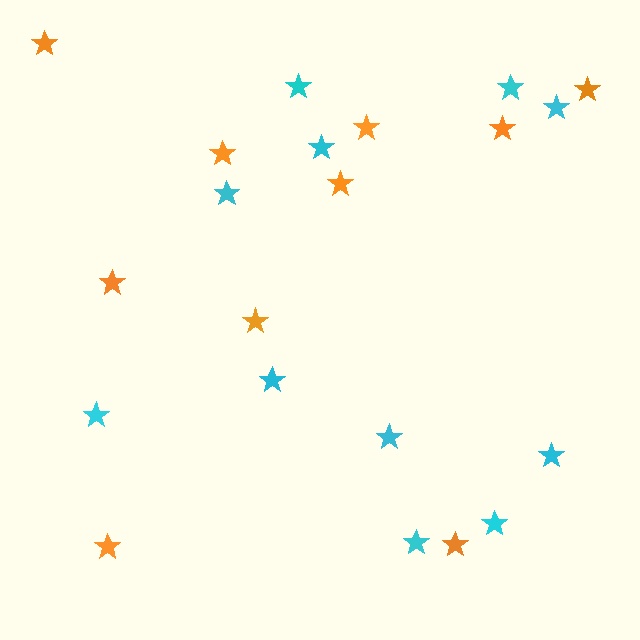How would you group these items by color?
There are 2 groups: one group of orange stars (10) and one group of cyan stars (11).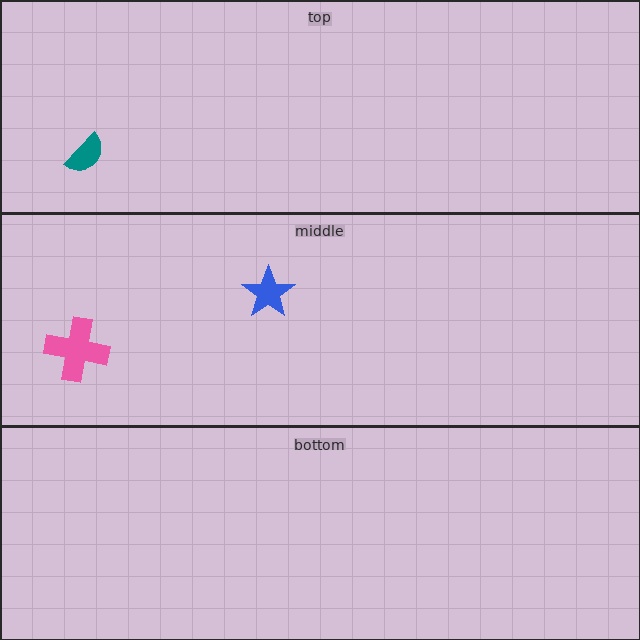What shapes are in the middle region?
The pink cross, the blue star.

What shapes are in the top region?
The teal semicircle.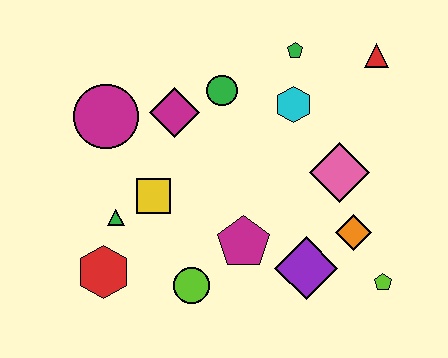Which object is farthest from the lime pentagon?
The magenta circle is farthest from the lime pentagon.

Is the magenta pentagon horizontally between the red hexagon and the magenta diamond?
No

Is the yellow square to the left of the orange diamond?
Yes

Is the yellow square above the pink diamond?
No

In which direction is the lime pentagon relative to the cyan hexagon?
The lime pentagon is below the cyan hexagon.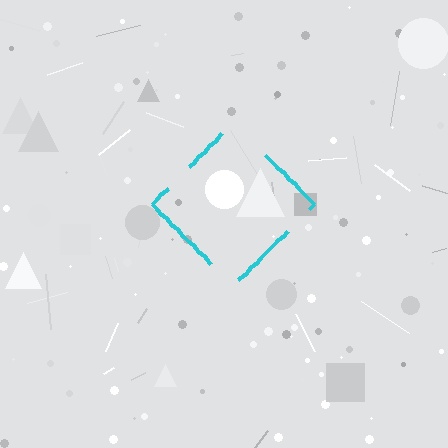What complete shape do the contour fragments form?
The contour fragments form a diamond.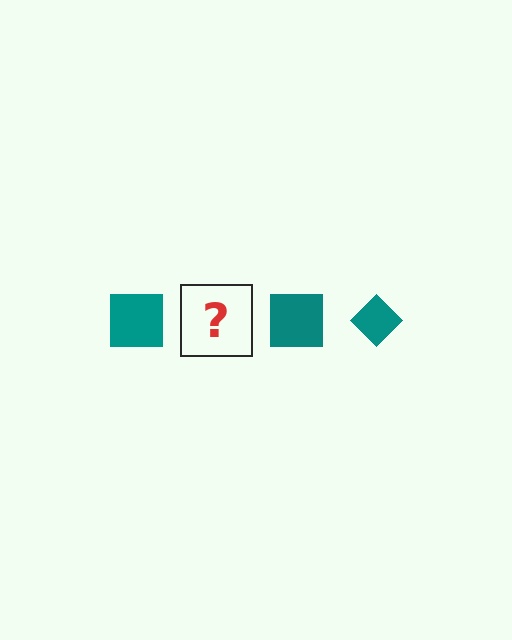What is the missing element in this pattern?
The missing element is a teal diamond.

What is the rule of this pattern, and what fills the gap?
The rule is that the pattern cycles through square, diamond shapes in teal. The gap should be filled with a teal diamond.